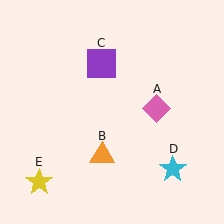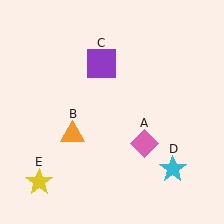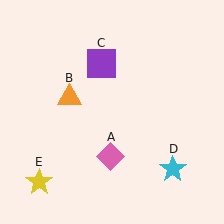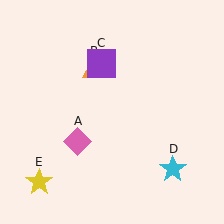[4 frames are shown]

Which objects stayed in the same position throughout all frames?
Purple square (object C) and cyan star (object D) and yellow star (object E) remained stationary.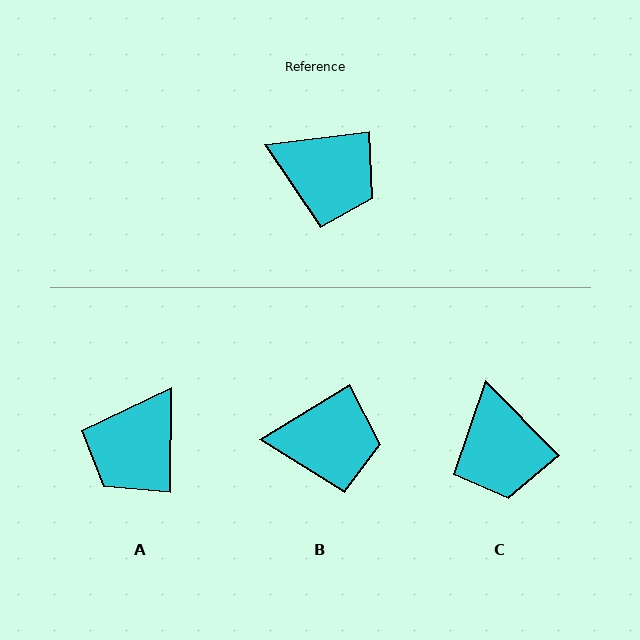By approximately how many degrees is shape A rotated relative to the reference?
Approximately 98 degrees clockwise.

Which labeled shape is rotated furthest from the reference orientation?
A, about 98 degrees away.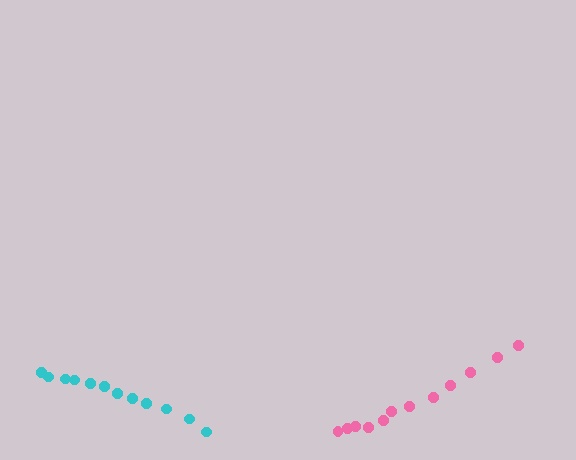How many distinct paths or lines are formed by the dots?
There are 2 distinct paths.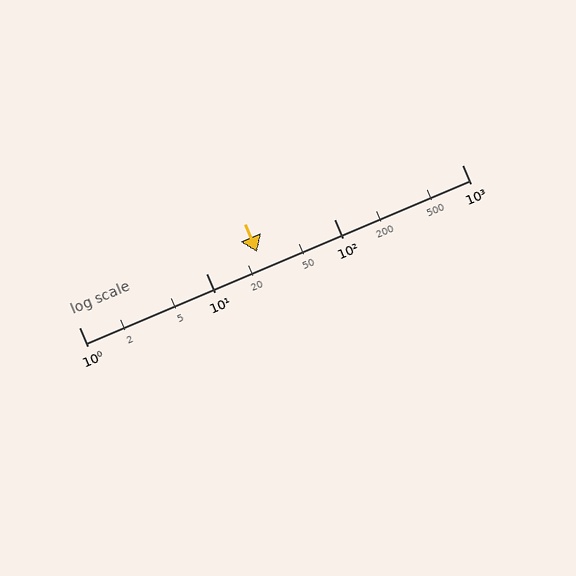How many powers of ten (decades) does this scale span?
The scale spans 3 decades, from 1 to 1000.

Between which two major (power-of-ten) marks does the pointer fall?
The pointer is between 10 and 100.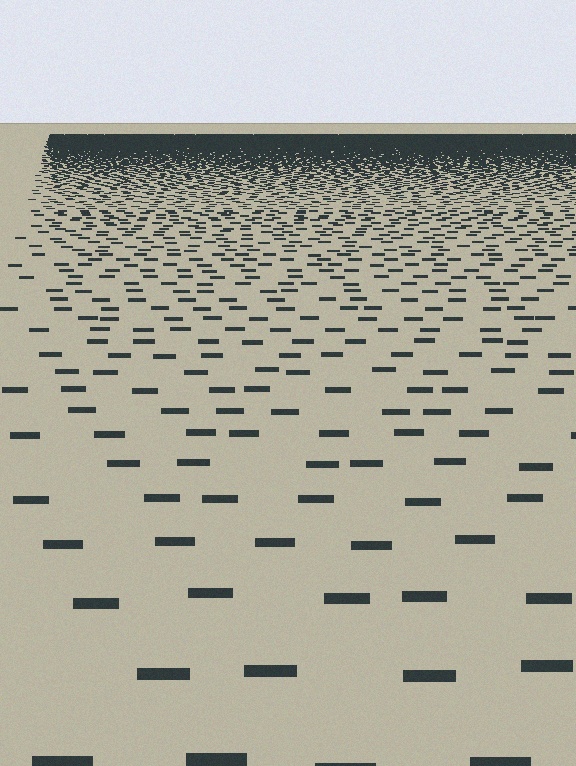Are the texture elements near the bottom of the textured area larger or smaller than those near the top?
Larger. Near the bottom, elements are closer to the viewer and appear at a bigger on-screen size.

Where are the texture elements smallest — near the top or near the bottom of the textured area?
Near the top.